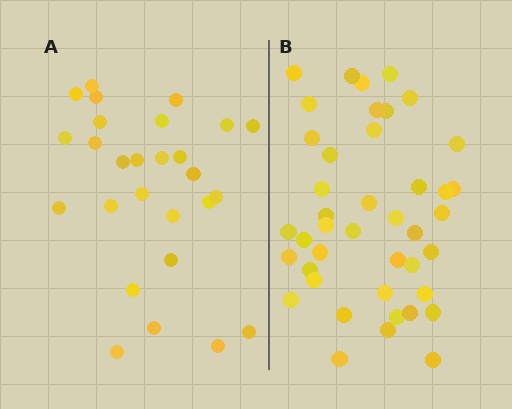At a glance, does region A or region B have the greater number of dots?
Region B (the right region) has more dots.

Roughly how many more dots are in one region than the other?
Region B has approximately 15 more dots than region A.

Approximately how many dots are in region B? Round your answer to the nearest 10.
About 40 dots. (The exact count is 42, which rounds to 40.)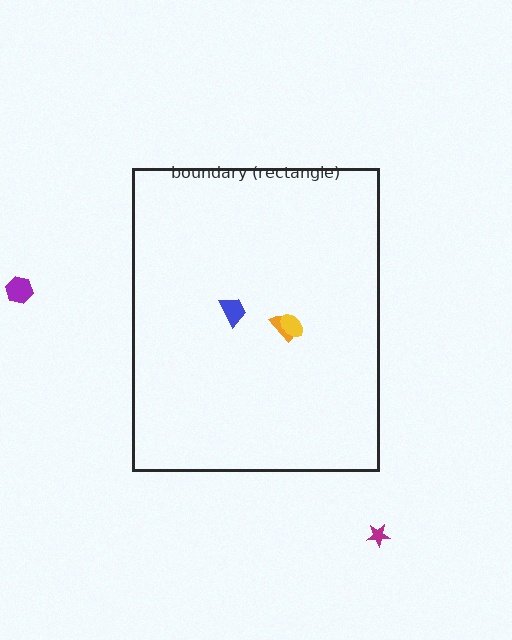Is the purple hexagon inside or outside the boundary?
Outside.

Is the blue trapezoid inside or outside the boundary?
Inside.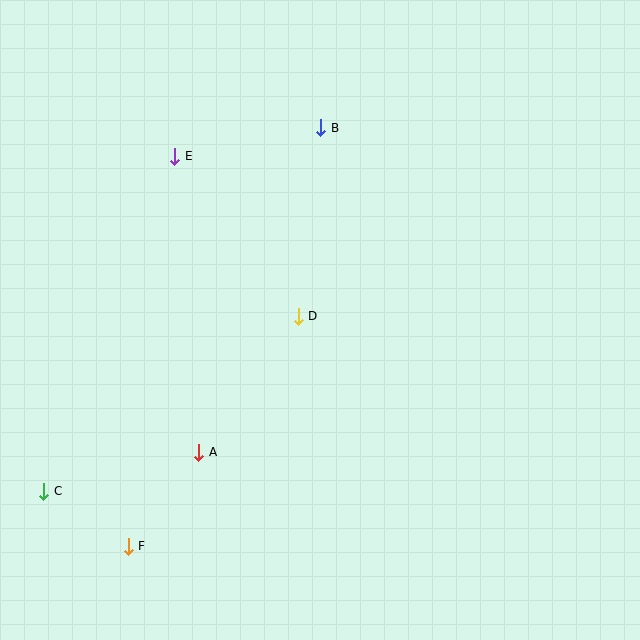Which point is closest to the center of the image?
Point D at (298, 316) is closest to the center.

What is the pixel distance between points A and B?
The distance between A and B is 347 pixels.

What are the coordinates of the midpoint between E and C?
The midpoint between E and C is at (109, 324).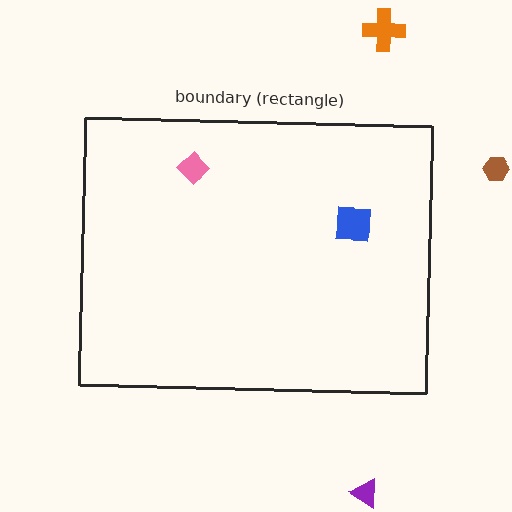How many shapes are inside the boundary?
2 inside, 3 outside.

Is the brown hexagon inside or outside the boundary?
Outside.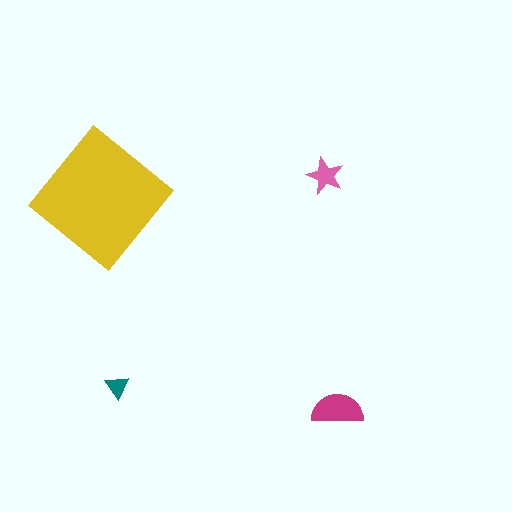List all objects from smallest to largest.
The teal triangle, the pink star, the magenta semicircle, the yellow diamond.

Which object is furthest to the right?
The magenta semicircle is rightmost.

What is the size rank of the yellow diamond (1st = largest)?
1st.